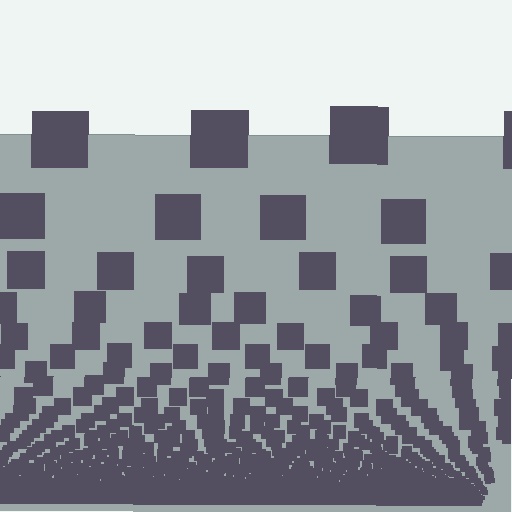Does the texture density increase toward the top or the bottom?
Density increases toward the bottom.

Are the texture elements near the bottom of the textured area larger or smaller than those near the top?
Smaller. The gradient is inverted — elements near the bottom are smaller and denser.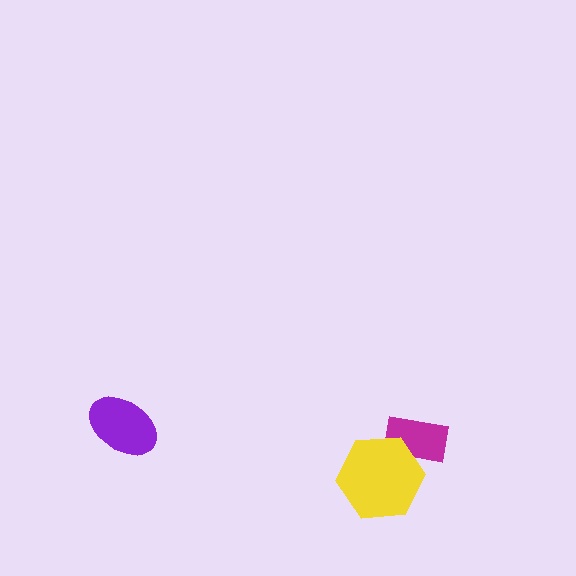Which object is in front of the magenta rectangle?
The yellow hexagon is in front of the magenta rectangle.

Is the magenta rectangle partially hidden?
Yes, it is partially covered by another shape.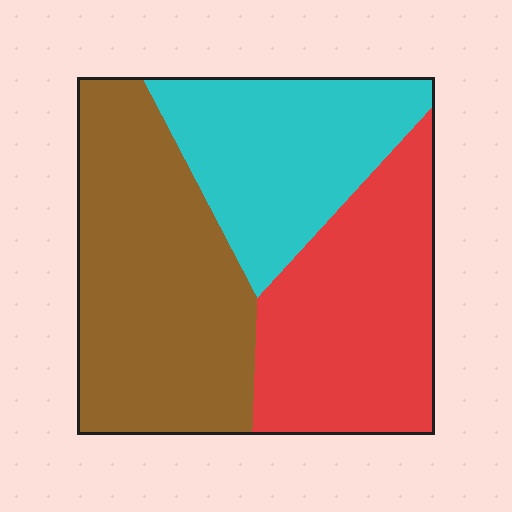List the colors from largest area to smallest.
From largest to smallest: brown, red, cyan.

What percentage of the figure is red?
Red takes up about one third (1/3) of the figure.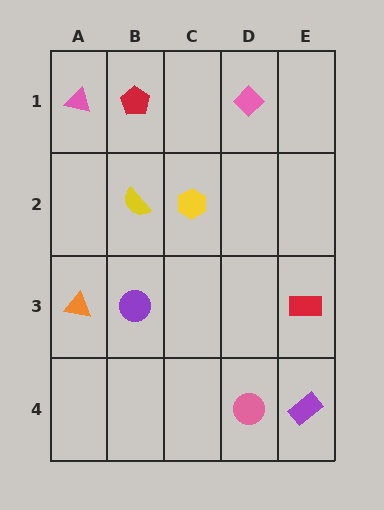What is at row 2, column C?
A yellow hexagon.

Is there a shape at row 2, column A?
No, that cell is empty.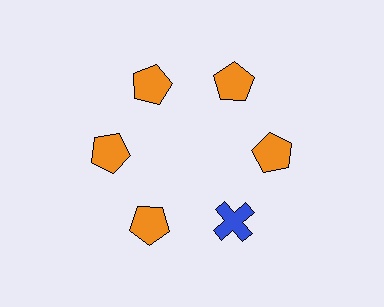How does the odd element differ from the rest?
It differs in both color (blue instead of orange) and shape (cross instead of pentagon).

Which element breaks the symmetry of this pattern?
The blue cross at roughly the 5 o'clock position breaks the symmetry. All other shapes are orange pentagons.